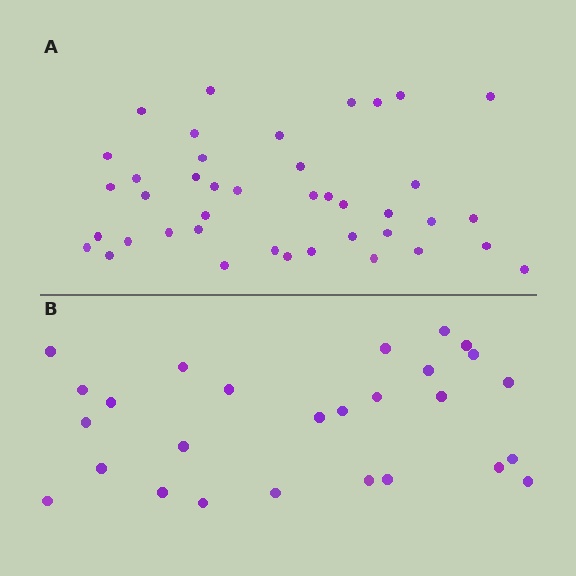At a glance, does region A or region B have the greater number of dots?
Region A (the top region) has more dots.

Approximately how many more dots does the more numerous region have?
Region A has approximately 15 more dots than region B.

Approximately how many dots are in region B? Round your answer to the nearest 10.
About 30 dots. (The exact count is 27, which rounds to 30.)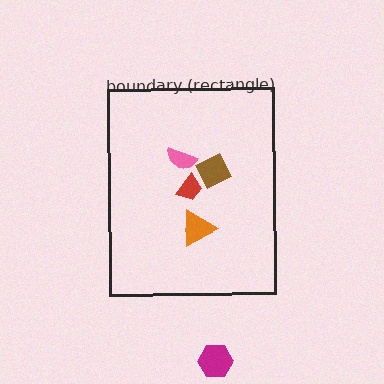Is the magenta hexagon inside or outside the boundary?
Outside.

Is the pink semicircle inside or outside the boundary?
Inside.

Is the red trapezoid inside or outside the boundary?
Inside.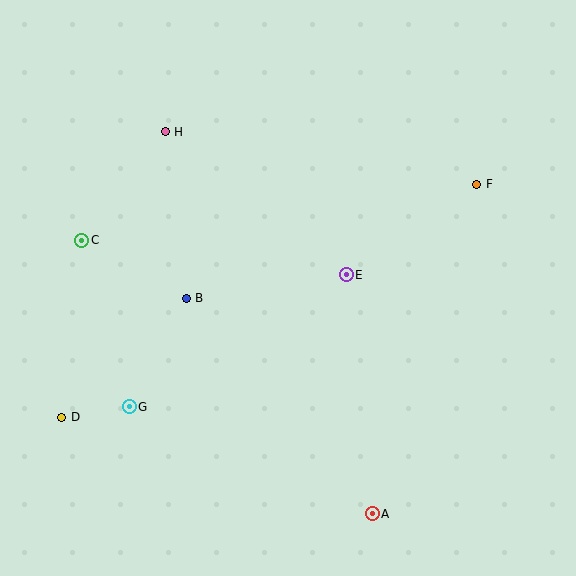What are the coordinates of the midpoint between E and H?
The midpoint between E and H is at (256, 203).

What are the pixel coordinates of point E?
Point E is at (346, 275).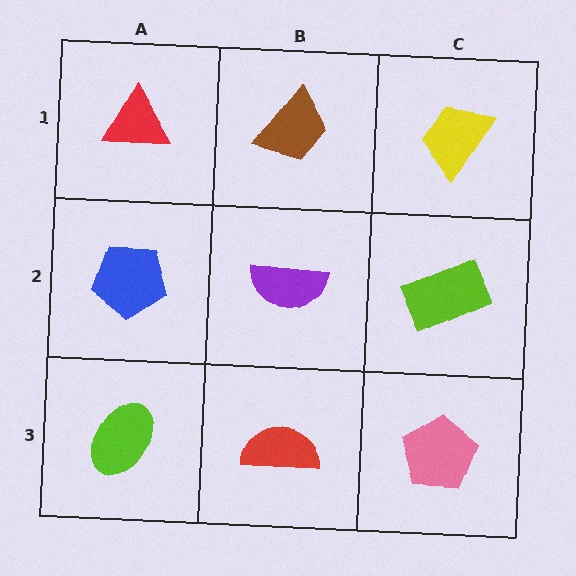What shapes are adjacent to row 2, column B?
A brown trapezoid (row 1, column B), a red semicircle (row 3, column B), a blue pentagon (row 2, column A), a lime rectangle (row 2, column C).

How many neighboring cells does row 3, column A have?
2.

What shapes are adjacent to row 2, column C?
A yellow trapezoid (row 1, column C), a pink pentagon (row 3, column C), a purple semicircle (row 2, column B).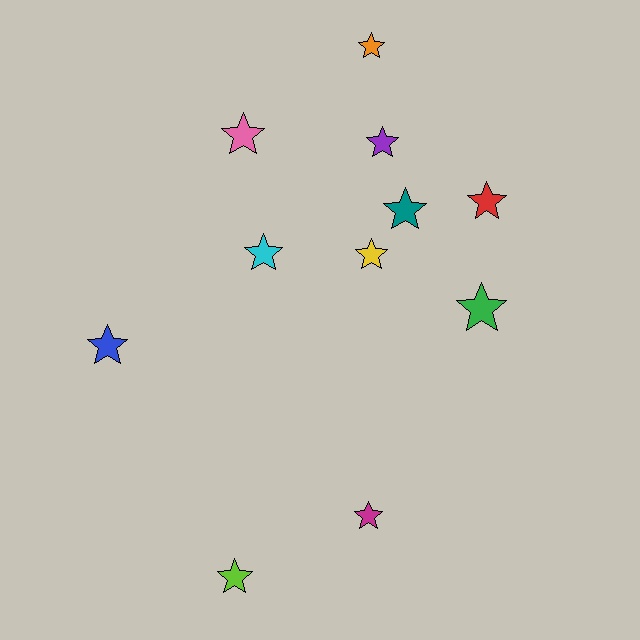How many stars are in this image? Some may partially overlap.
There are 11 stars.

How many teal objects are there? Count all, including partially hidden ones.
There is 1 teal object.